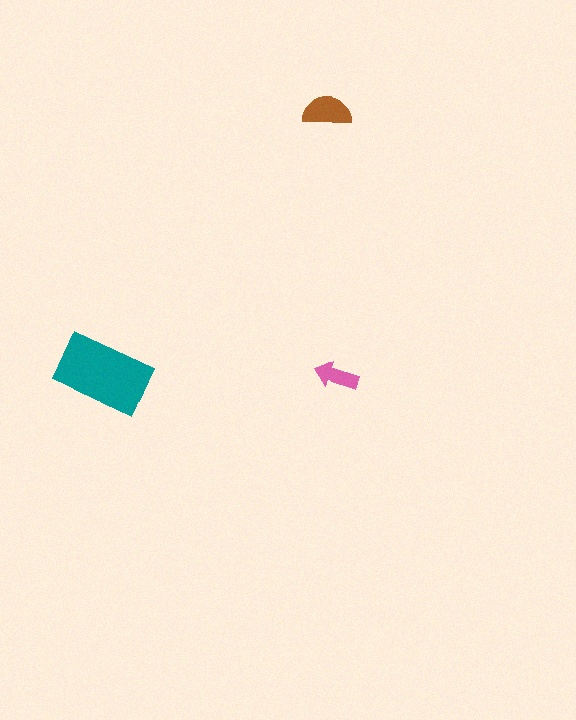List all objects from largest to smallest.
The teal rectangle, the brown semicircle, the pink arrow.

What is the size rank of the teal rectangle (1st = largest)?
1st.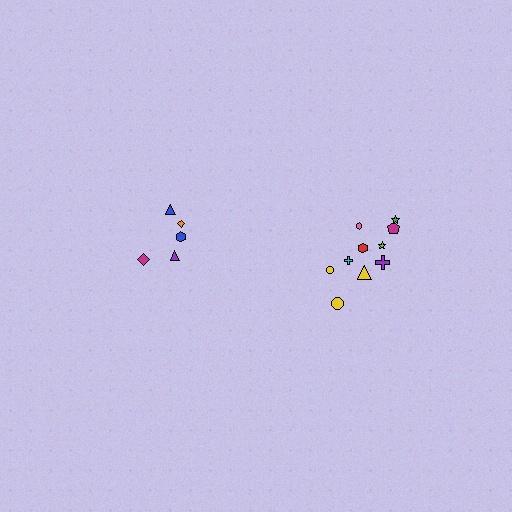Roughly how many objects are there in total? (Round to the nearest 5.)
Roughly 15 objects in total.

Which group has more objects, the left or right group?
The right group.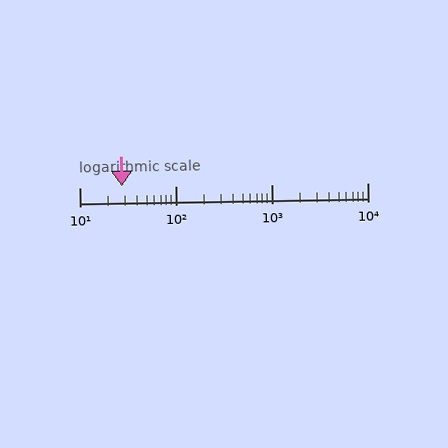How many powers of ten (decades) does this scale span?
The scale spans 3 decades, from 10 to 10000.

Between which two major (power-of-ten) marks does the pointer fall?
The pointer is between 10 and 100.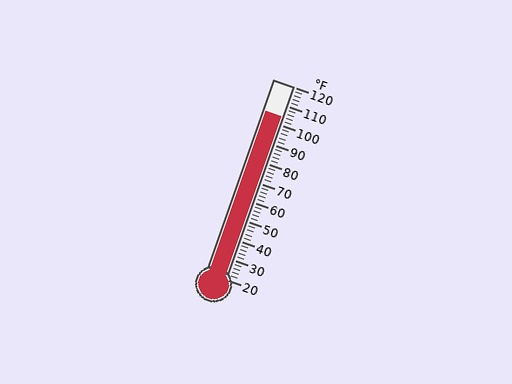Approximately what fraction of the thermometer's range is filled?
The thermometer is filled to approximately 85% of its range.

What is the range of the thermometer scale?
The thermometer scale ranges from 20°F to 120°F.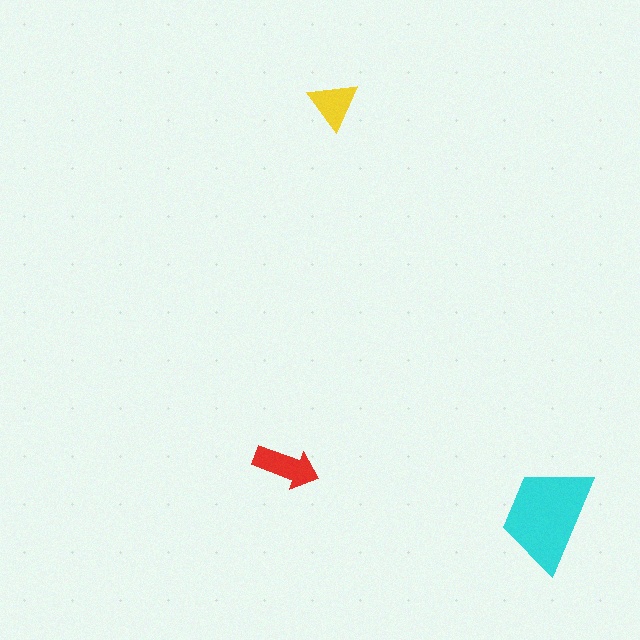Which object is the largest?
The cyan trapezoid.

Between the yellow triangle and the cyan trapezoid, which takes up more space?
The cyan trapezoid.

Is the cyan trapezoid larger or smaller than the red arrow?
Larger.